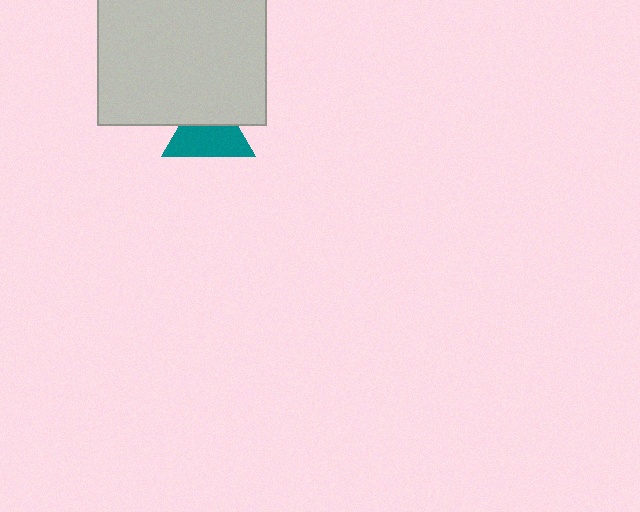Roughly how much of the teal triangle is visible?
About half of it is visible (roughly 62%).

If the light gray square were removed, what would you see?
You would see the complete teal triangle.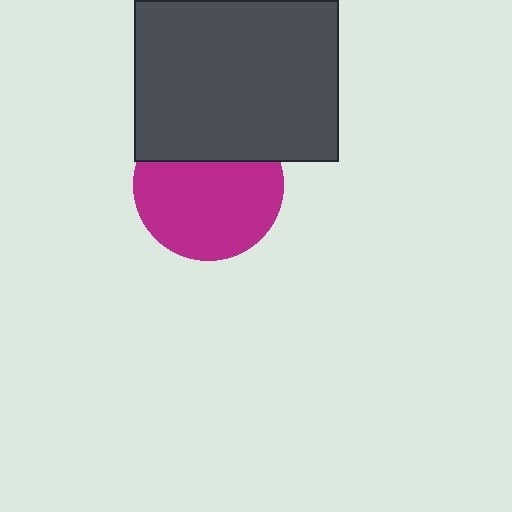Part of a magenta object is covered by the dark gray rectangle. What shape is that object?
It is a circle.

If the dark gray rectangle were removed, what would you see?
You would see the complete magenta circle.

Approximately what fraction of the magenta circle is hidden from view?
Roughly 31% of the magenta circle is hidden behind the dark gray rectangle.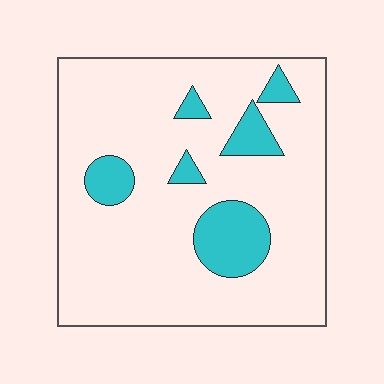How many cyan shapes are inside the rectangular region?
6.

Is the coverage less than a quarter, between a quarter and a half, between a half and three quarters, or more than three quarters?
Less than a quarter.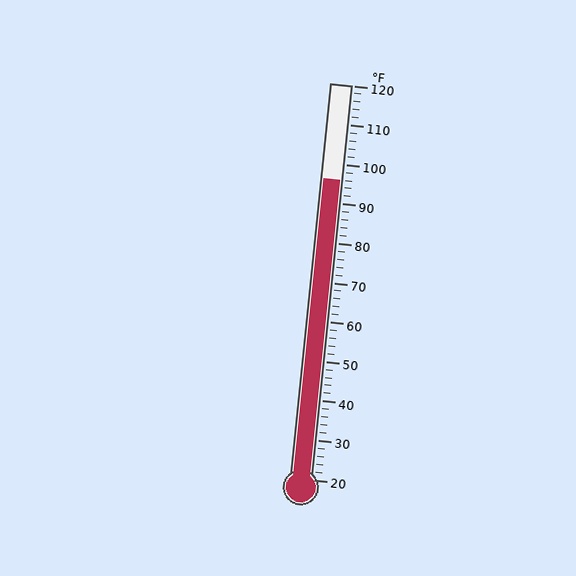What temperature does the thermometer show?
The thermometer shows approximately 96°F.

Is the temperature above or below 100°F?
The temperature is below 100°F.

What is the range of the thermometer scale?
The thermometer scale ranges from 20°F to 120°F.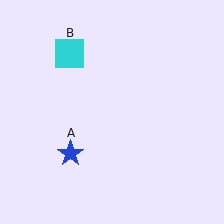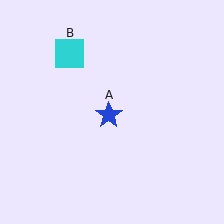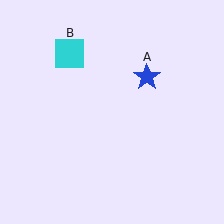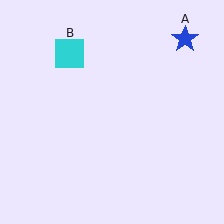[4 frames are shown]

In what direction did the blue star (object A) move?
The blue star (object A) moved up and to the right.